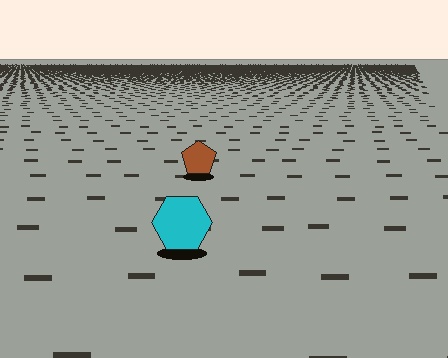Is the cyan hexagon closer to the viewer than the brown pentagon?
Yes. The cyan hexagon is closer — you can tell from the texture gradient: the ground texture is coarser near it.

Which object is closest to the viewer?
The cyan hexagon is closest. The texture marks near it are larger and more spread out.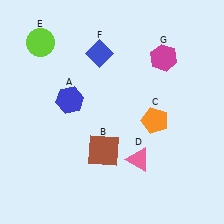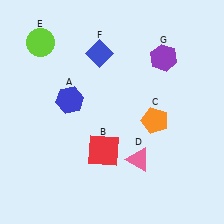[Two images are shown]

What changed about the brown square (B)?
In Image 1, B is brown. In Image 2, it changed to red.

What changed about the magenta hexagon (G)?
In Image 1, G is magenta. In Image 2, it changed to purple.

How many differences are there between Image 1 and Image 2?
There are 2 differences between the two images.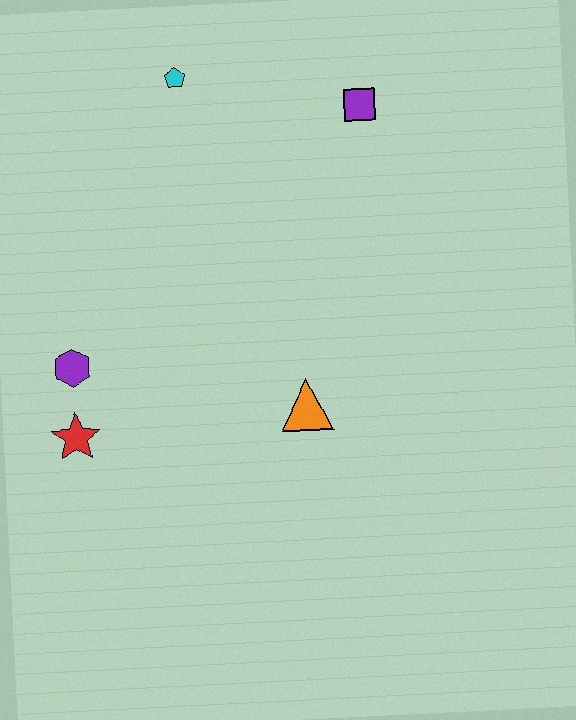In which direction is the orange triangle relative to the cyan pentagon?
The orange triangle is below the cyan pentagon.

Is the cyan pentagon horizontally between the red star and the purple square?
Yes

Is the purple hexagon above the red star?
Yes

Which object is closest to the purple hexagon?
The red star is closest to the purple hexagon.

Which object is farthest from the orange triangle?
The cyan pentagon is farthest from the orange triangle.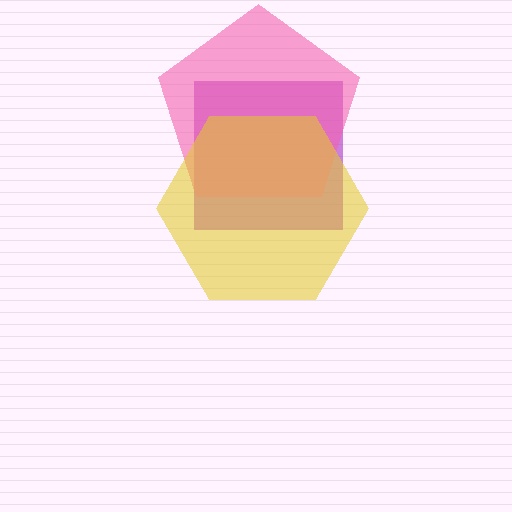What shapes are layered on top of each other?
The layered shapes are: a purple square, a pink pentagon, a yellow hexagon.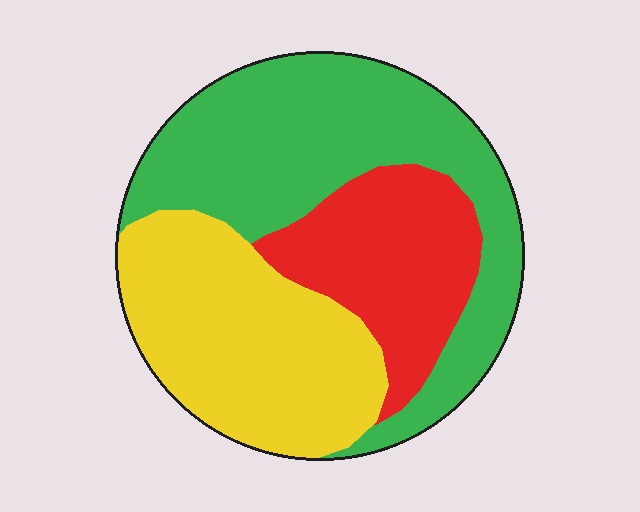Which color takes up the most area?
Green, at roughly 45%.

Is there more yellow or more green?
Green.